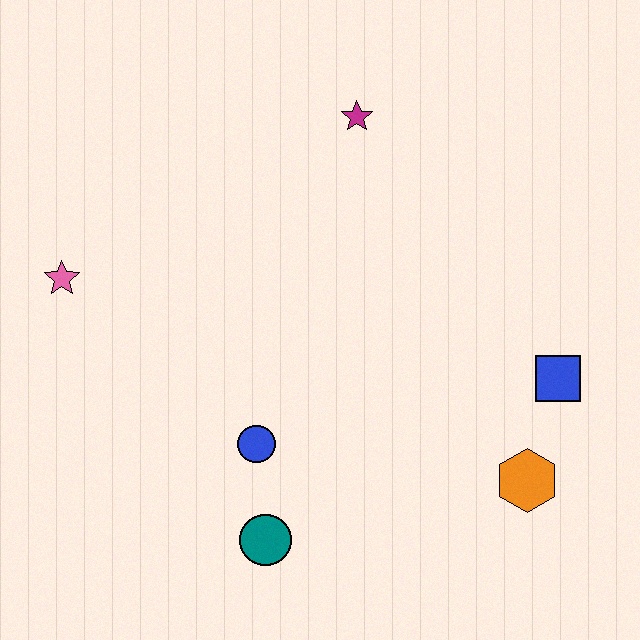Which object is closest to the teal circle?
The blue circle is closest to the teal circle.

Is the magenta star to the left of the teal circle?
No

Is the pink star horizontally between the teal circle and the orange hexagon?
No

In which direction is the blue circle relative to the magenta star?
The blue circle is below the magenta star.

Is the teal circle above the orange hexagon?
No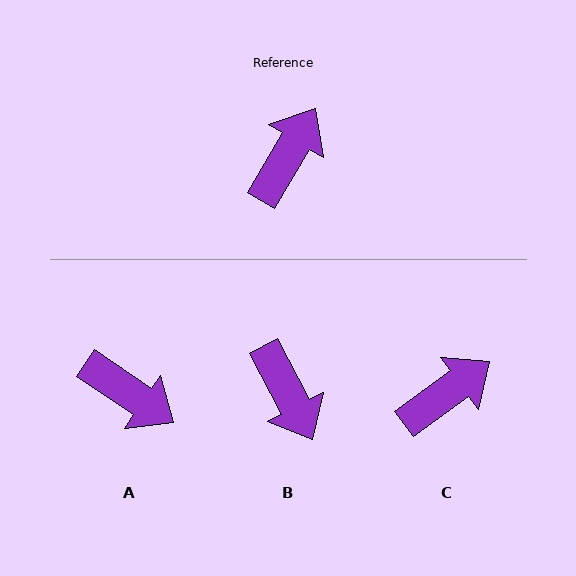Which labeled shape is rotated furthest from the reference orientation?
B, about 122 degrees away.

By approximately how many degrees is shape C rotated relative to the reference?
Approximately 23 degrees clockwise.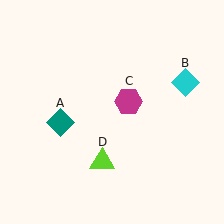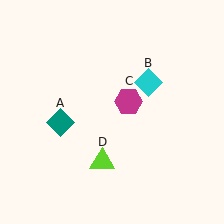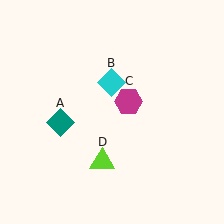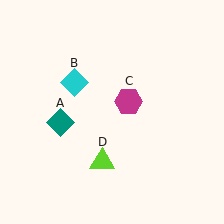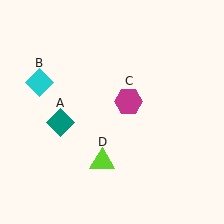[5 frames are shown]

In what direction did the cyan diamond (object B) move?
The cyan diamond (object B) moved left.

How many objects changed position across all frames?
1 object changed position: cyan diamond (object B).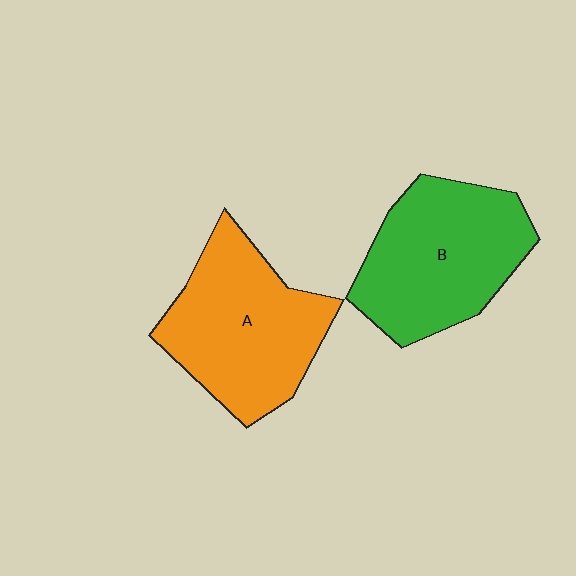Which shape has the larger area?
Shape A (orange).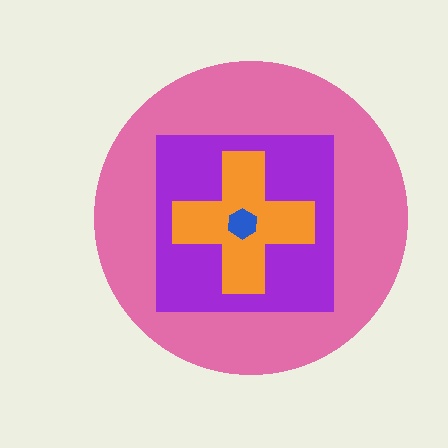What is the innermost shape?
The blue hexagon.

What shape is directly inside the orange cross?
The blue hexagon.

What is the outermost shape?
The pink circle.